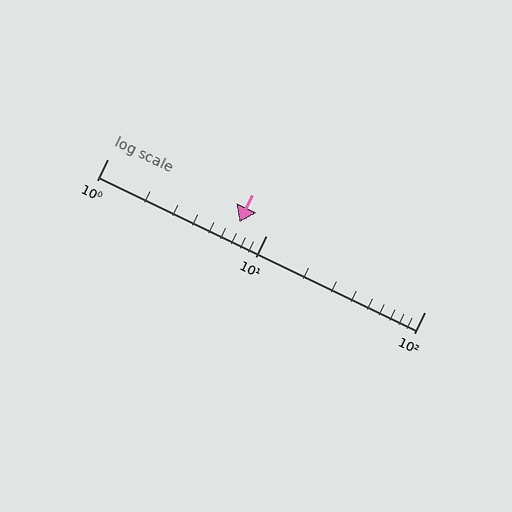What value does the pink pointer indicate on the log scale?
The pointer indicates approximately 6.8.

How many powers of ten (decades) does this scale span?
The scale spans 2 decades, from 1 to 100.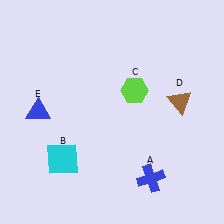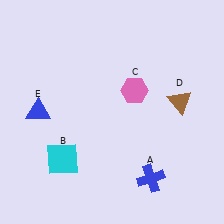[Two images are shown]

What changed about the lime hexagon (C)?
In Image 1, C is lime. In Image 2, it changed to pink.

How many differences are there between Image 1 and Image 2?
There is 1 difference between the two images.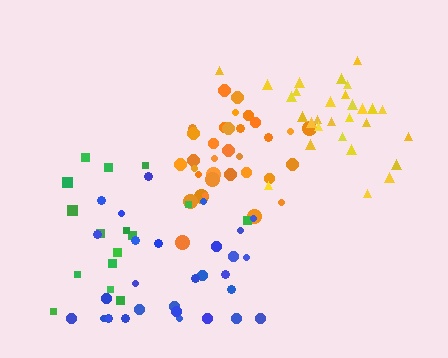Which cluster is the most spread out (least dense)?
Green.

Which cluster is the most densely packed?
Orange.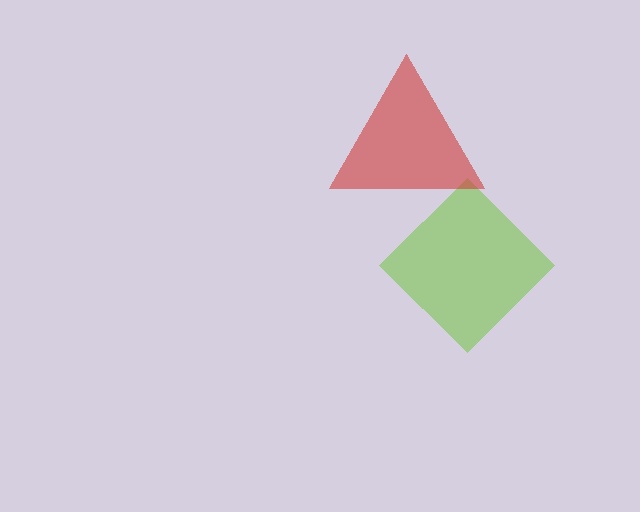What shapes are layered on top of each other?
The layered shapes are: a lime diamond, a red triangle.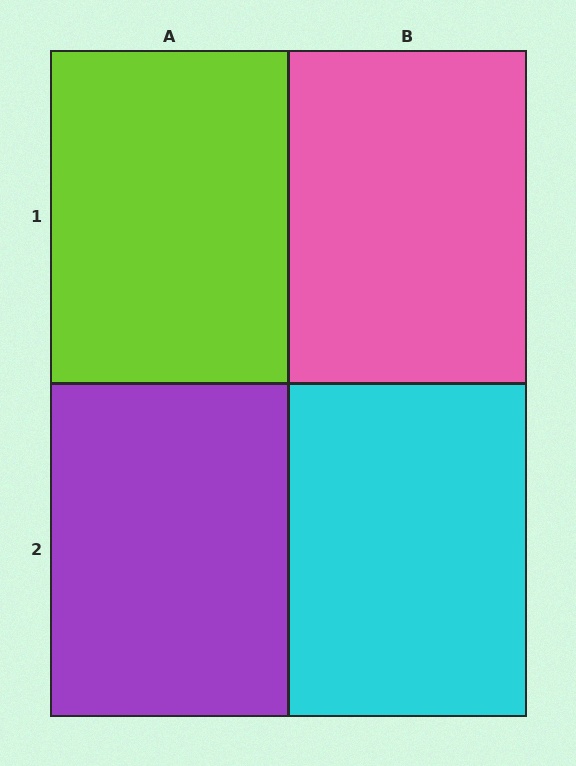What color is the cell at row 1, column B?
Pink.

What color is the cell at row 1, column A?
Lime.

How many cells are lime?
1 cell is lime.